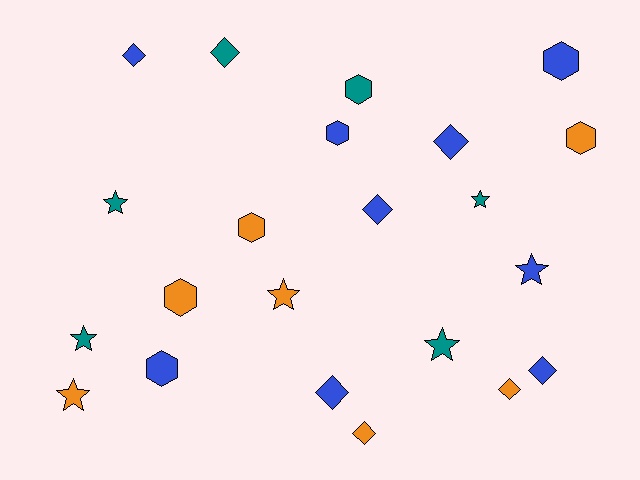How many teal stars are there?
There are 4 teal stars.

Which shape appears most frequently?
Diamond, with 8 objects.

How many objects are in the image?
There are 22 objects.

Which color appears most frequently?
Blue, with 9 objects.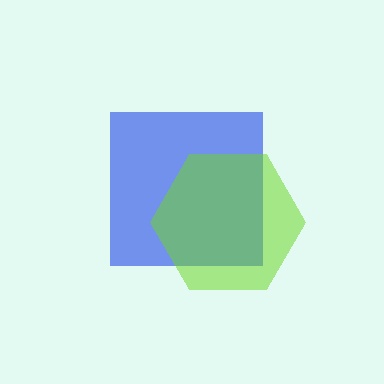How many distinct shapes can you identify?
There are 2 distinct shapes: a blue square, a lime hexagon.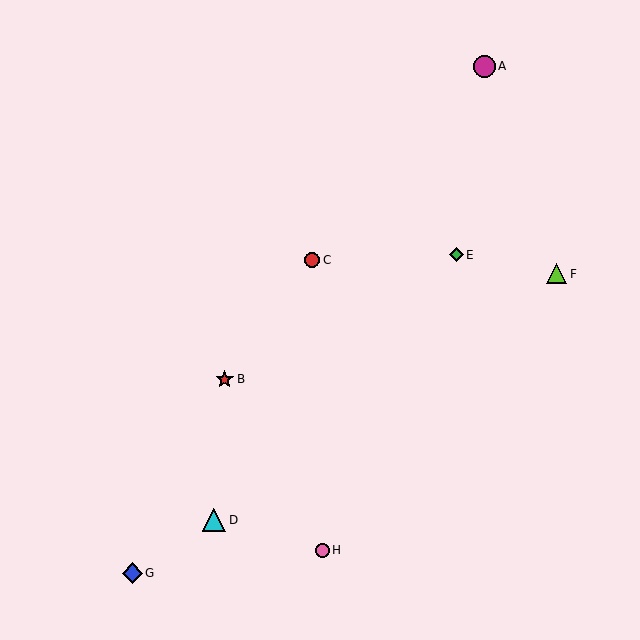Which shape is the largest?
The cyan triangle (labeled D) is the largest.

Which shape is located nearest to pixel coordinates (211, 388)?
The red star (labeled B) at (225, 379) is nearest to that location.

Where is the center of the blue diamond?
The center of the blue diamond is at (132, 573).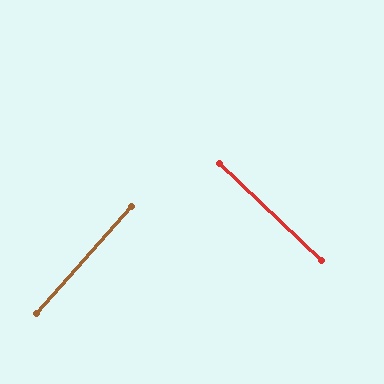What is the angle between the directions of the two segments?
Approximately 88 degrees.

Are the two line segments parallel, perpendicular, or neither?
Perpendicular — they meet at approximately 88°.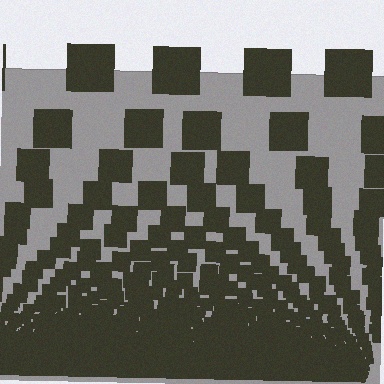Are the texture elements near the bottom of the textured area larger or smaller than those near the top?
Smaller. The gradient is inverted — elements near the bottom are smaller and denser.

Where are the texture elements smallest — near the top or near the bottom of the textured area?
Near the bottom.